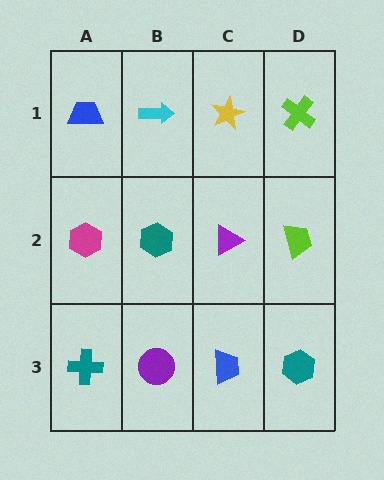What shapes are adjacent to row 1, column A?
A magenta hexagon (row 2, column A), a cyan arrow (row 1, column B).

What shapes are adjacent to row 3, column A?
A magenta hexagon (row 2, column A), a purple circle (row 3, column B).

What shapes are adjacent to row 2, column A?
A blue trapezoid (row 1, column A), a teal cross (row 3, column A), a teal hexagon (row 2, column B).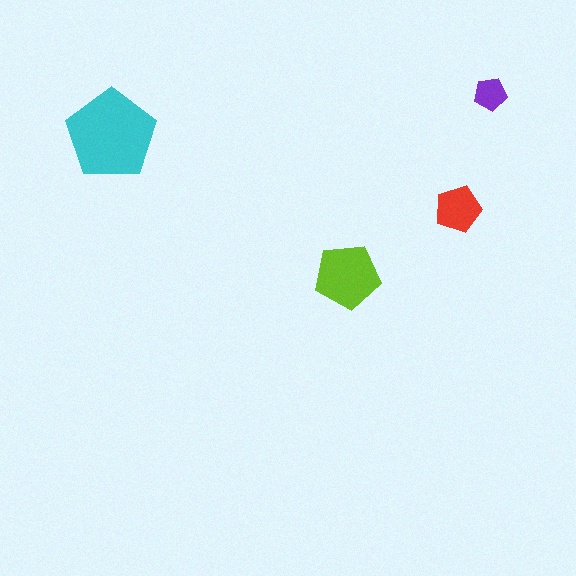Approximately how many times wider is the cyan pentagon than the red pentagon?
About 2 times wider.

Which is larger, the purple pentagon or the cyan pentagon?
The cyan one.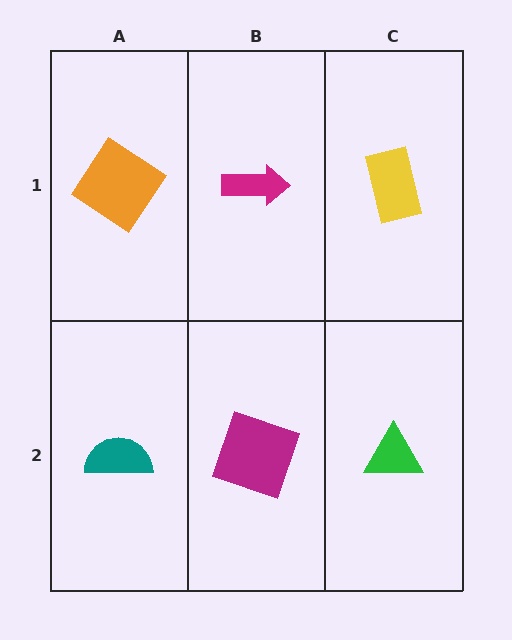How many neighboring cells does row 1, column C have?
2.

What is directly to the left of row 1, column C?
A magenta arrow.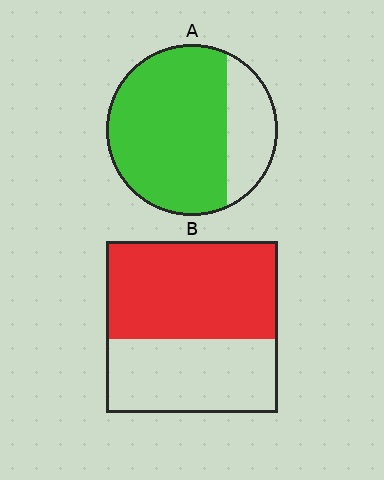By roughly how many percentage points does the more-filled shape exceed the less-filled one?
By roughly 20 percentage points (A over B).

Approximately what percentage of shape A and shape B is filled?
A is approximately 75% and B is approximately 55%.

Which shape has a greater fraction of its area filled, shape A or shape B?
Shape A.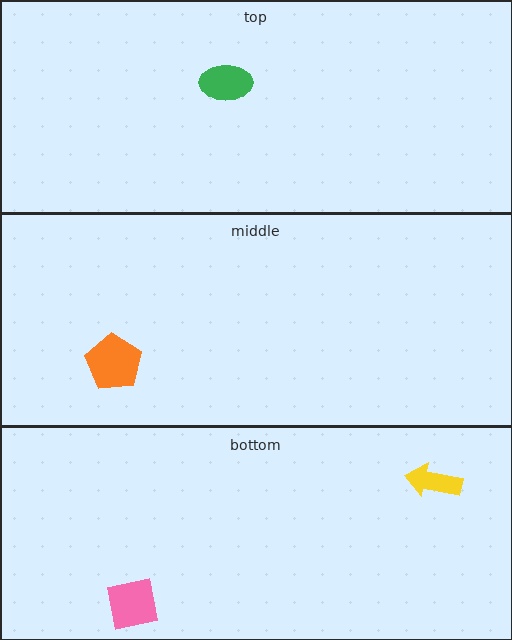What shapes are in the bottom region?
The yellow arrow, the pink square.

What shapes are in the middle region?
The orange pentagon.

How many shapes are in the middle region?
1.